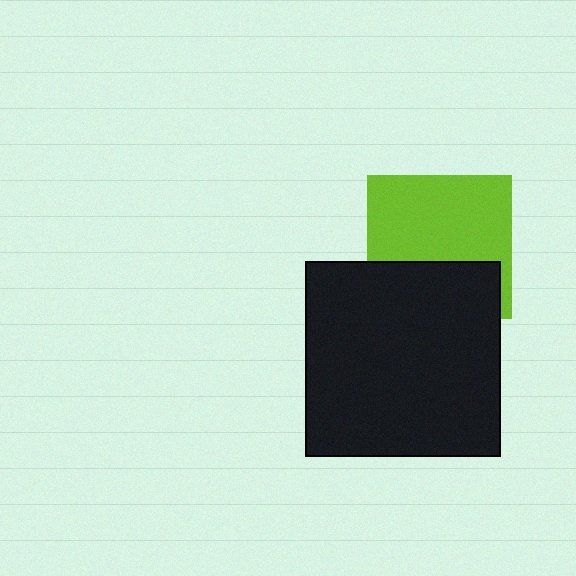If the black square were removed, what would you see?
You would see the complete lime square.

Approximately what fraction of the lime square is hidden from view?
Roughly 37% of the lime square is hidden behind the black square.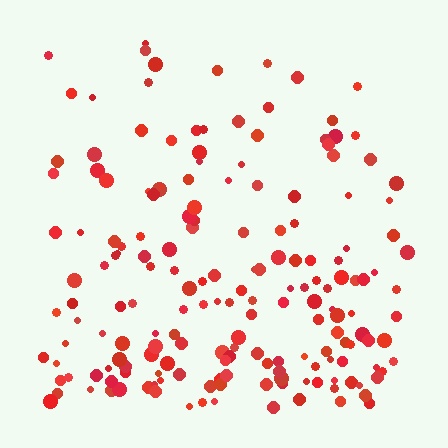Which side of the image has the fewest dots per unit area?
The top.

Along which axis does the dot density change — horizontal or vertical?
Vertical.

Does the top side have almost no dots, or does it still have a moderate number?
Still a moderate number, just noticeably fewer than the bottom.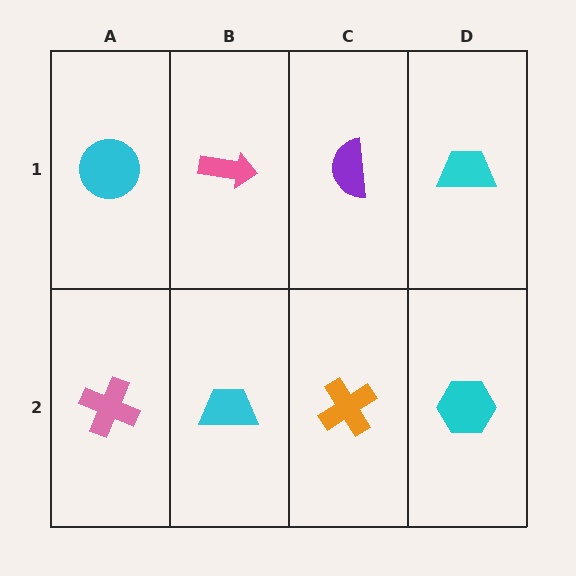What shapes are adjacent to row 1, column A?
A pink cross (row 2, column A), a pink arrow (row 1, column B).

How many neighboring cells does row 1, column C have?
3.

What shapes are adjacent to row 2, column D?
A cyan trapezoid (row 1, column D), an orange cross (row 2, column C).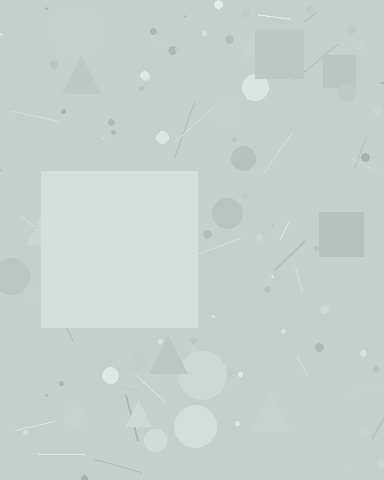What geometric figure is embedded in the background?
A square is embedded in the background.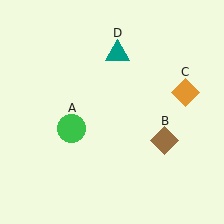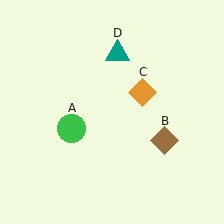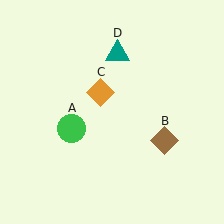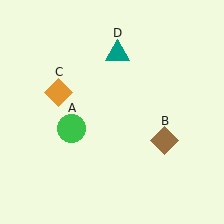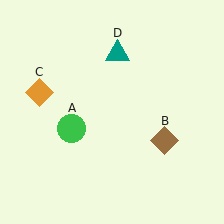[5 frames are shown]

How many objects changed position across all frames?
1 object changed position: orange diamond (object C).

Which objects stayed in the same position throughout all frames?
Green circle (object A) and brown diamond (object B) and teal triangle (object D) remained stationary.